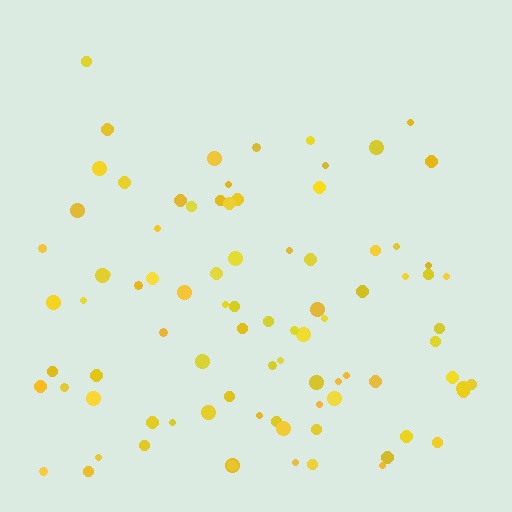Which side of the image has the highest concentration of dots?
The bottom.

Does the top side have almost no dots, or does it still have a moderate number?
Still a moderate number, just noticeably fewer than the bottom.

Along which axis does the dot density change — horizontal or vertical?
Vertical.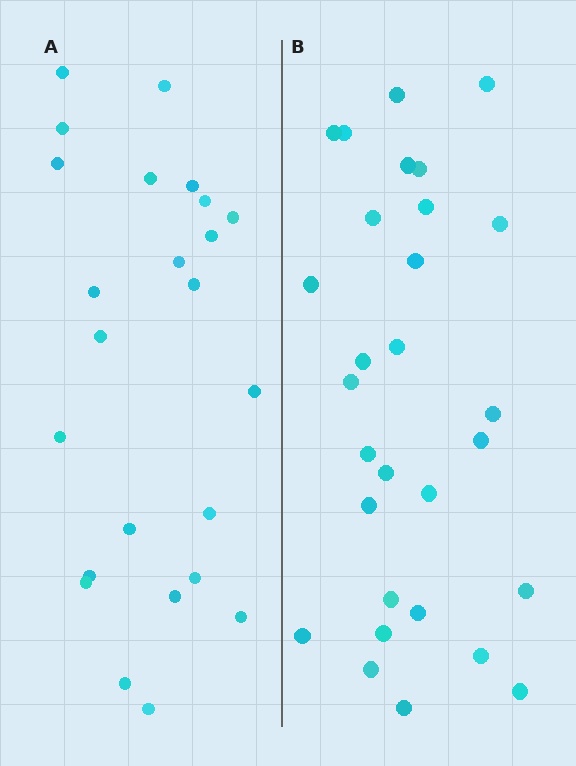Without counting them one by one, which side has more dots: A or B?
Region B (the right region) has more dots.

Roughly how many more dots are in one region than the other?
Region B has about 5 more dots than region A.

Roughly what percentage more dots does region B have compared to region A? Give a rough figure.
About 20% more.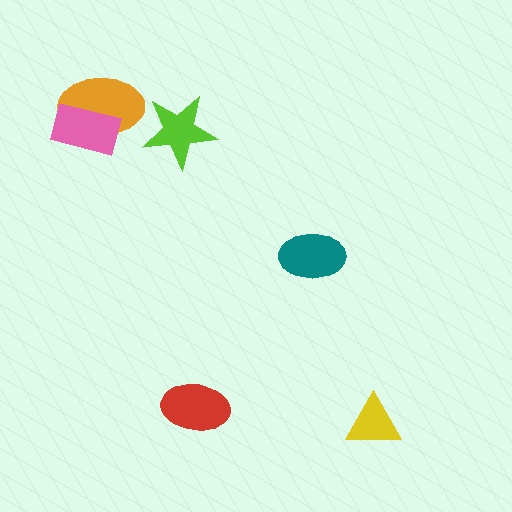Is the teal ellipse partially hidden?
No, no other shape covers it.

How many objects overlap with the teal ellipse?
0 objects overlap with the teal ellipse.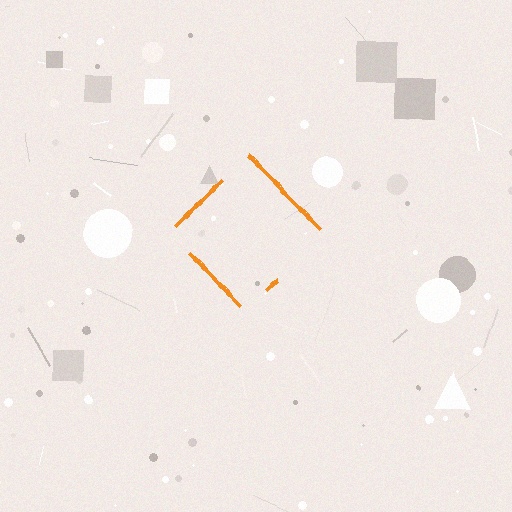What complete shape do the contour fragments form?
The contour fragments form a diamond.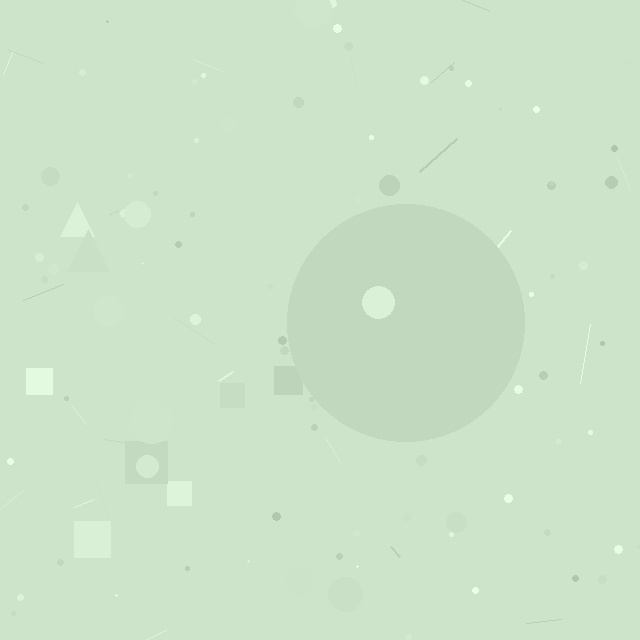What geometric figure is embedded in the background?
A circle is embedded in the background.